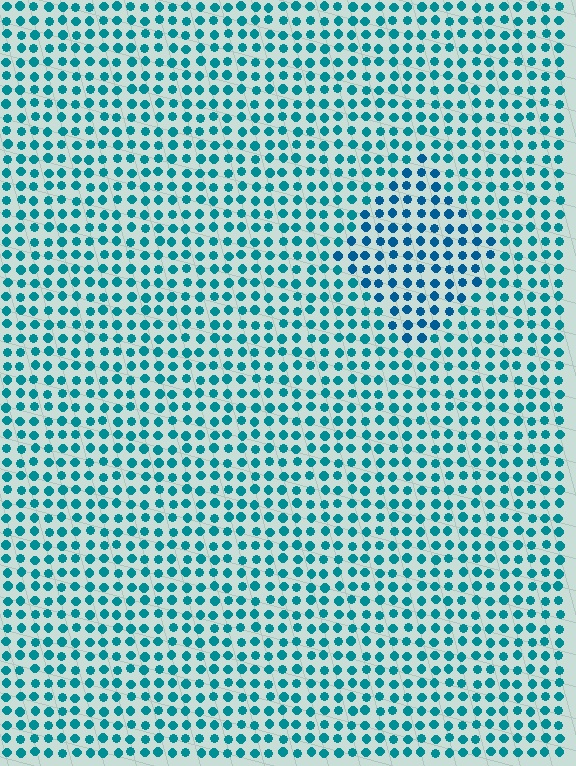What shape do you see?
I see a diamond.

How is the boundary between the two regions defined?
The boundary is defined purely by a slight shift in hue (about 20 degrees). Spacing, size, and orientation are identical on both sides.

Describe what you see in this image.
The image is filled with small teal elements in a uniform arrangement. A diamond-shaped region is visible where the elements are tinted to a slightly different hue, forming a subtle color boundary.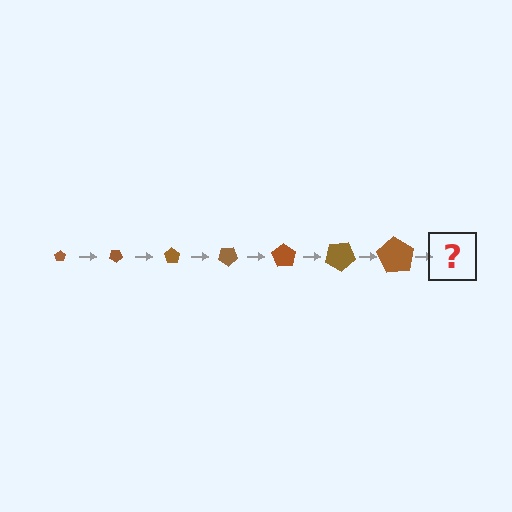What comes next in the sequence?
The next element should be a pentagon, larger than the previous one and rotated 245 degrees from the start.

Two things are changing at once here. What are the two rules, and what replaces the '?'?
The two rules are that the pentagon grows larger each step and it rotates 35 degrees each step. The '?' should be a pentagon, larger than the previous one and rotated 245 degrees from the start.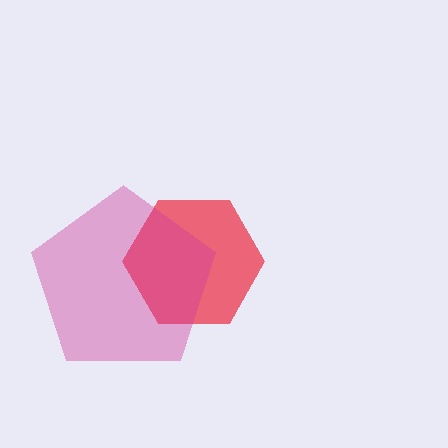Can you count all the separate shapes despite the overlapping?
Yes, there are 2 separate shapes.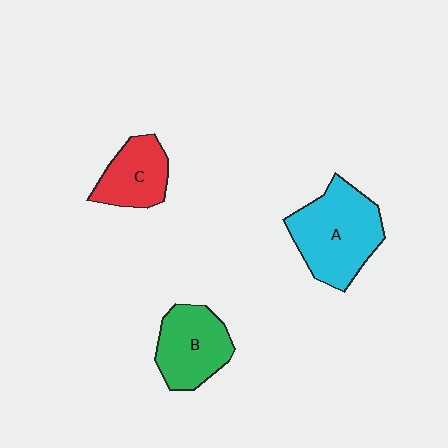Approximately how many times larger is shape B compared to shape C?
Approximately 1.2 times.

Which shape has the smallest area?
Shape C (red).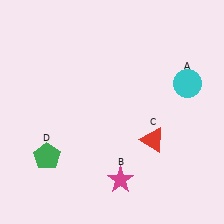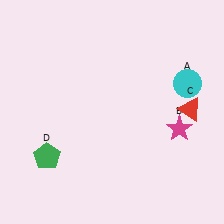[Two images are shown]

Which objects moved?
The objects that moved are: the magenta star (B), the red triangle (C).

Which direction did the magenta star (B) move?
The magenta star (B) moved right.